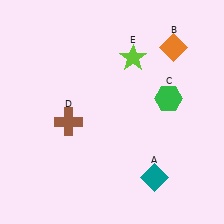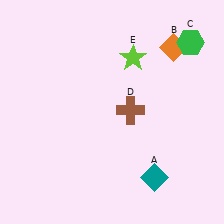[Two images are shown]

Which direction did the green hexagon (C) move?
The green hexagon (C) moved up.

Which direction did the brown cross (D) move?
The brown cross (D) moved right.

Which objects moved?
The objects that moved are: the green hexagon (C), the brown cross (D).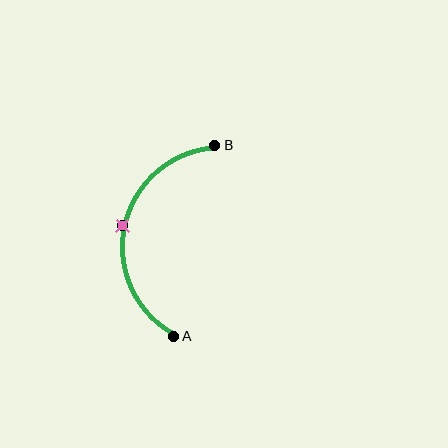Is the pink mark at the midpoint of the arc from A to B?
Yes. The pink mark lies on the arc at equal arc-length from both A and B — it is the arc midpoint.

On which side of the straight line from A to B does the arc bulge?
The arc bulges to the left of the straight line connecting A and B.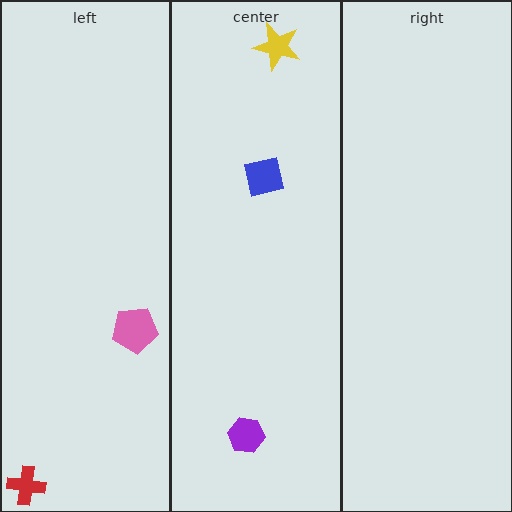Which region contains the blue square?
The center region.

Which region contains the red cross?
The left region.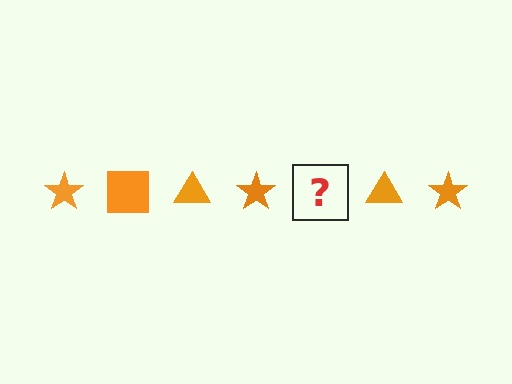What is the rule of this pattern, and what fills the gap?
The rule is that the pattern cycles through star, square, triangle shapes in orange. The gap should be filled with an orange square.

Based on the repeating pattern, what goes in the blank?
The blank should be an orange square.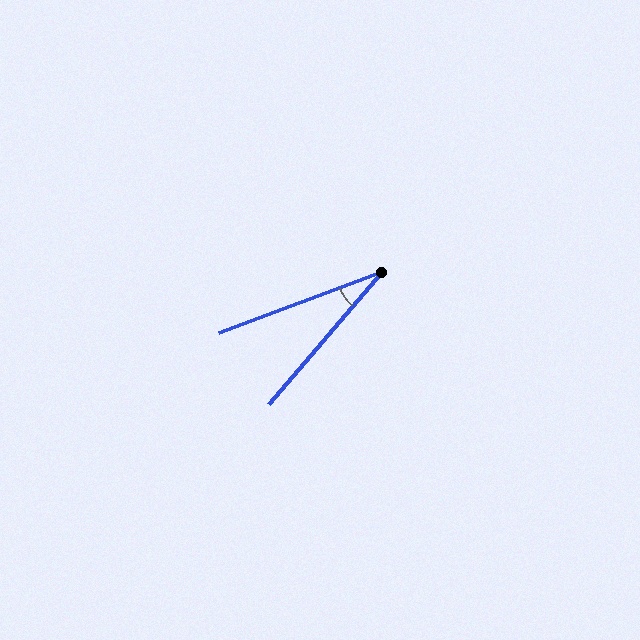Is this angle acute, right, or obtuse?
It is acute.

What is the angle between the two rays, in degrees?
Approximately 29 degrees.